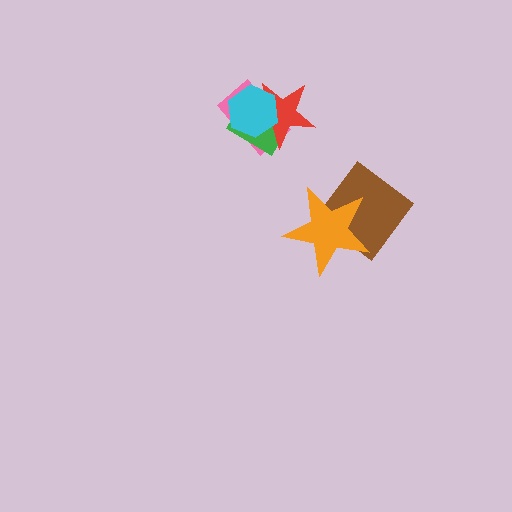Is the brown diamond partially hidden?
Yes, it is partially covered by another shape.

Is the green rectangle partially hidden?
Yes, it is partially covered by another shape.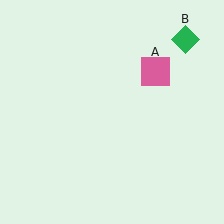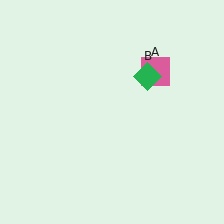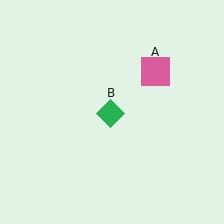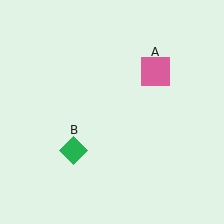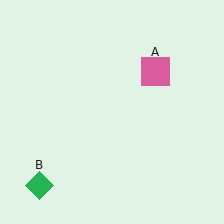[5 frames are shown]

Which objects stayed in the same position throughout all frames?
Pink square (object A) remained stationary.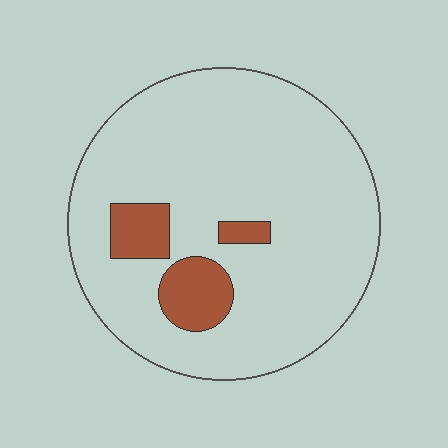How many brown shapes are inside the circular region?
3.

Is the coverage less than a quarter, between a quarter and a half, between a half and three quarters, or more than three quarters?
Less than a quarter.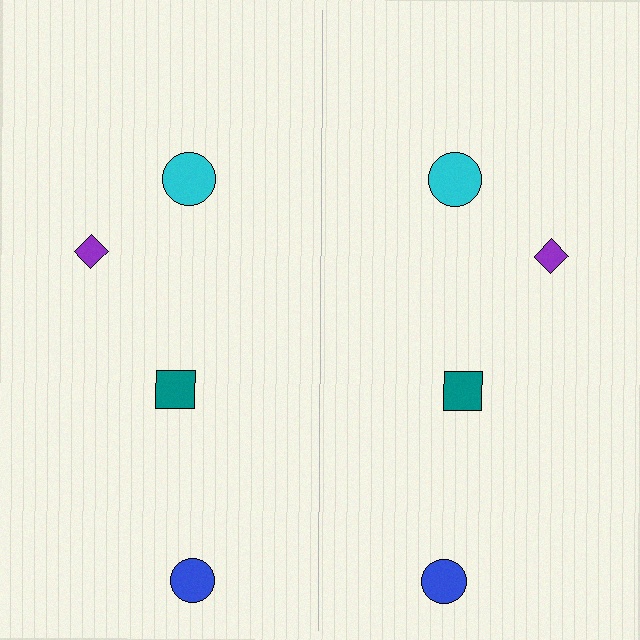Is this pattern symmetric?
Yes, this pattern has bilateral (reflection) symmetry.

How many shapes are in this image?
There are 8 shapes in this image.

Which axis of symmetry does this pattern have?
The pattern has a vertical axis of symmetry running through the center of the image.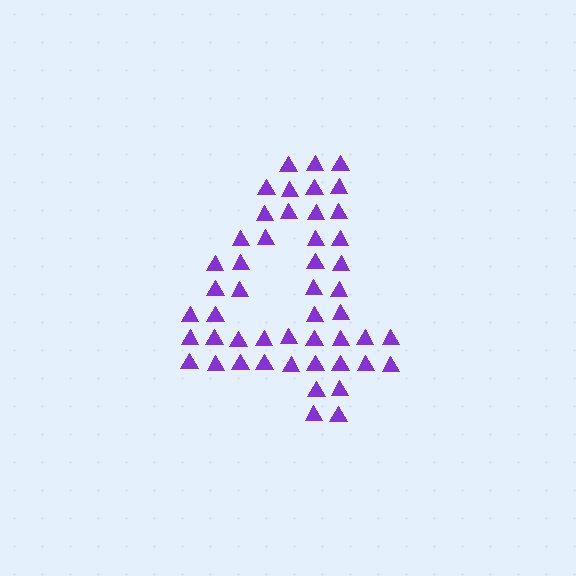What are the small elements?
The small elements are triangles.